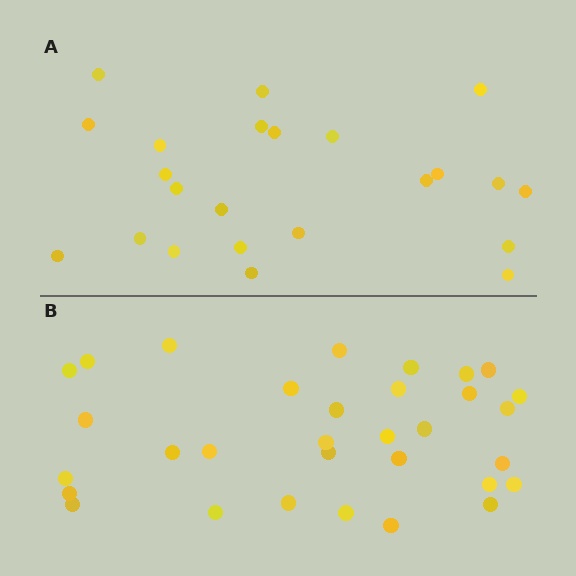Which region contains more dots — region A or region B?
Region B (the bottom region) has more dots.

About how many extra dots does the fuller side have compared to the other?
Region B has roughly 8 or so more dots than region A.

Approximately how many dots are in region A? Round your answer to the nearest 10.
About 20 dots. (The exact count is 23, which rounds to 20.)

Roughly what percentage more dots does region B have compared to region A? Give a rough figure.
About 40% more.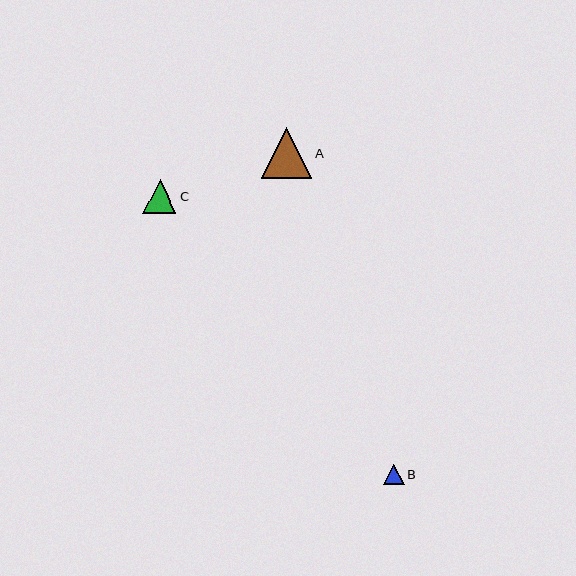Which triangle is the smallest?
Triangle B is the smallest with a size of approximately 20 pixels.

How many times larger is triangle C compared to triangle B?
Triangle C is approximately 1.6 times the size of triangle B.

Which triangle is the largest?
Triangle A is the largest with a size of approximately 50 pixels.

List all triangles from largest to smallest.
From largest to smallest: A, C, B.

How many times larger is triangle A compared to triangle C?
Triangle A is approximately 1.5 times the size of triangle C.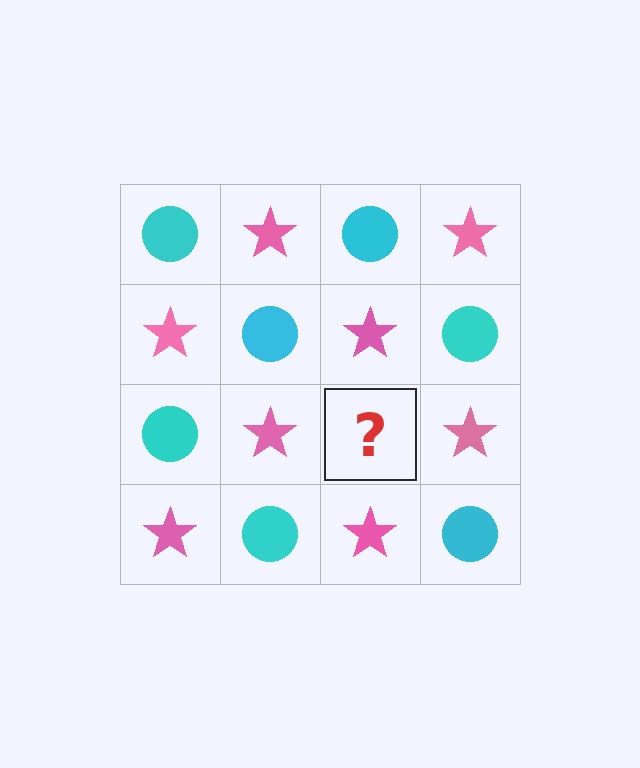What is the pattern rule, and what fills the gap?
The rule is that it alternates cyan circle and pink star in a checkerboard pattern. The gap should be filled with a cyan circle.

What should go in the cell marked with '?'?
The missing cell should contain a cyan circle.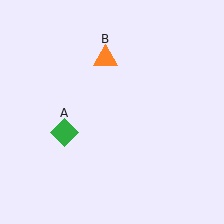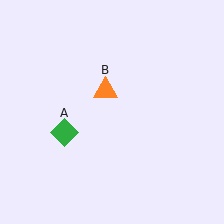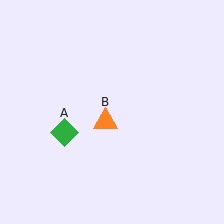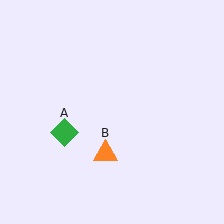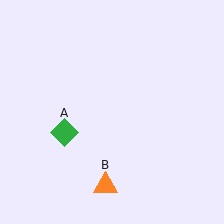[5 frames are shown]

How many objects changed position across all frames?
1 object changed position: orange triangle (object B).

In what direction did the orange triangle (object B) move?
The orange triangle (object B) moved down.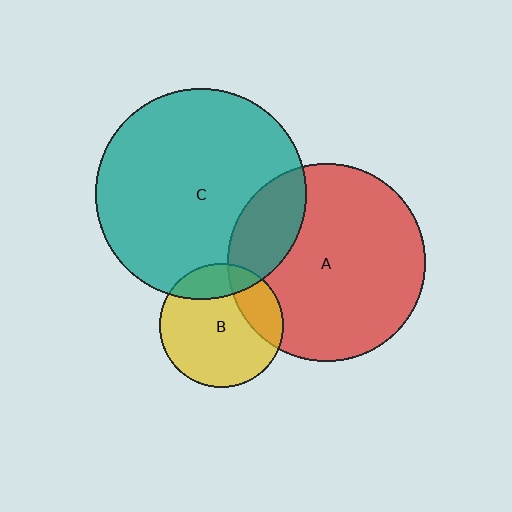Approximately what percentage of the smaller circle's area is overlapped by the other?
Approximately 20%.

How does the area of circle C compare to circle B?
Approximately 2.9 times.